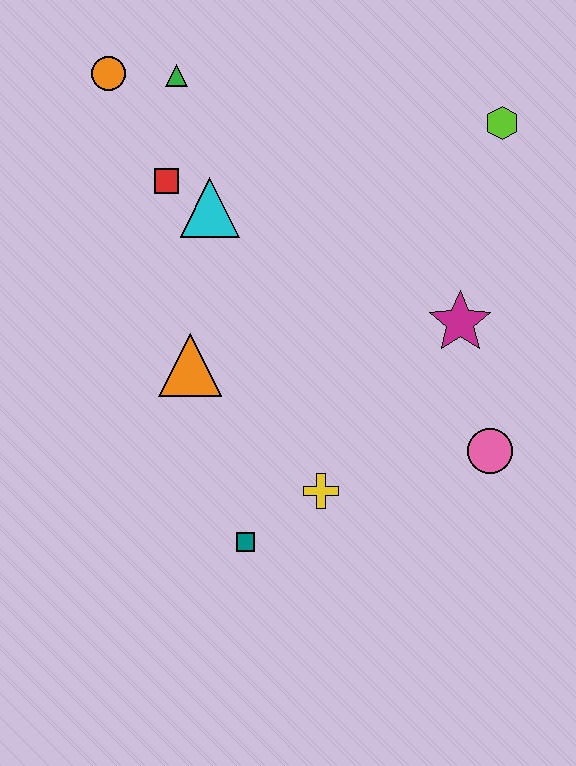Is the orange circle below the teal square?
No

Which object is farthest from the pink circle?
The orange circle is farthest from the pink circle.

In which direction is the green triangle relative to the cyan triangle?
The green triangle is above the cyan triangle.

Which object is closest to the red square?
The cyan triangle is closest to the red square.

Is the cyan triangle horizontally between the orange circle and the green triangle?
No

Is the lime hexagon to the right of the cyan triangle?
Yes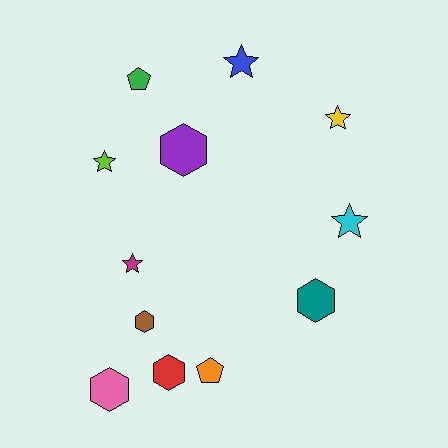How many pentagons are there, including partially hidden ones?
There are 2 pentagons.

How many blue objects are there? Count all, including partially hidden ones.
There is 1 blue object.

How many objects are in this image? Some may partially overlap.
There are 12 objects.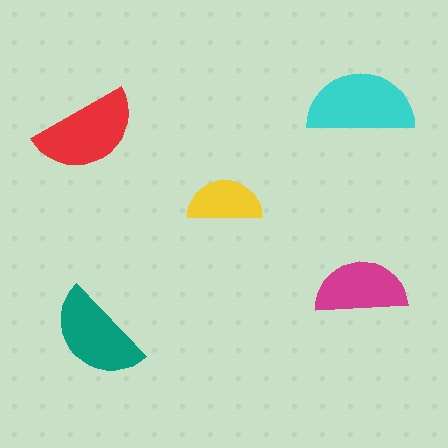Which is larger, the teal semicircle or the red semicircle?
The red one.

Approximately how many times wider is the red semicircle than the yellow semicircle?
About 1.5 times wider.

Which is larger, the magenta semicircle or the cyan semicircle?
The cyan one.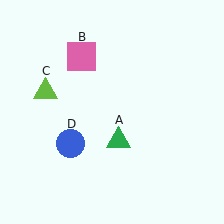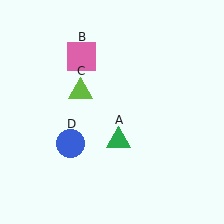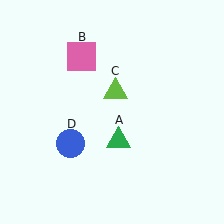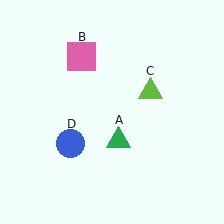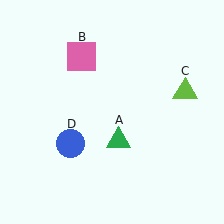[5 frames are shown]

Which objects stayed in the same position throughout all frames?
Green triangle (object A) and pink square (object B) and blue circle (object D) remained stationary.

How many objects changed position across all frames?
1 object changed position: lime triangle (object C).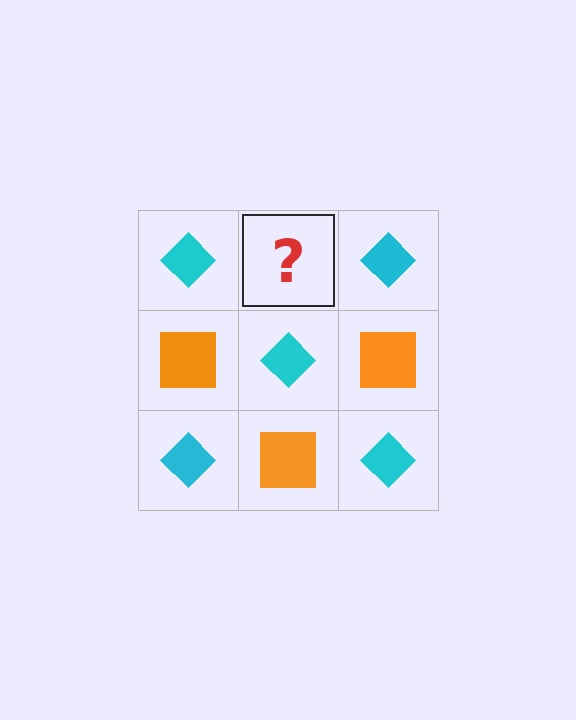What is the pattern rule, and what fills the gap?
The rule is that it alternates cyan diamond and orange square in a checkerboard pattern. The gap should be filled with an orange square.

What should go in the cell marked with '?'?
The missing cell should contain an orange square.